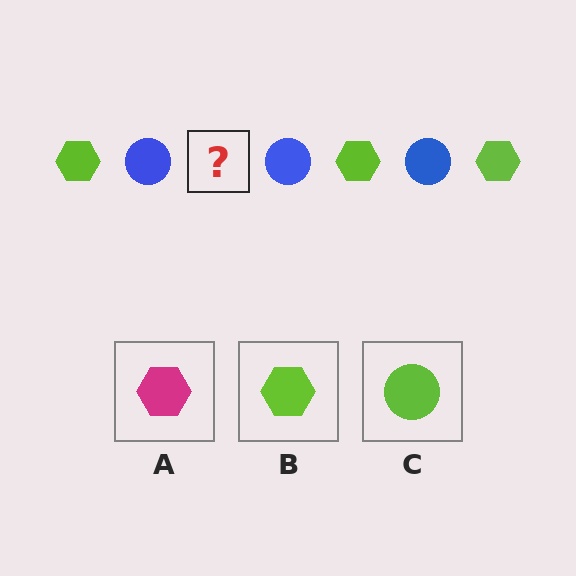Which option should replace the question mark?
Option B.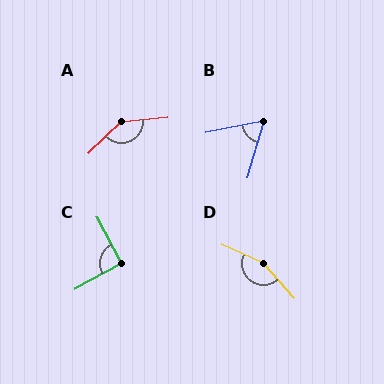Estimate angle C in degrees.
Approximately 92 degrees.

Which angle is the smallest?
B, at approximately 62 degrees.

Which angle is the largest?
D, at approximately 155 degrees.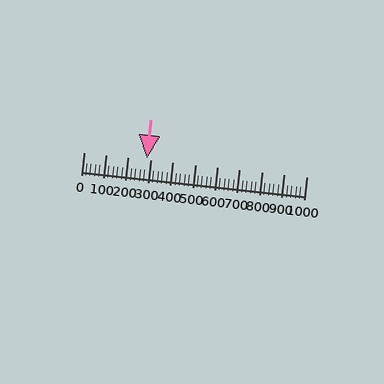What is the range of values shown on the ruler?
The ruler shows values from 0 to 1000.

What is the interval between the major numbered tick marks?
The major tick marks are spaced 100 units apart.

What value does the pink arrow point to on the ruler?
The pink arrow points to approximately 285.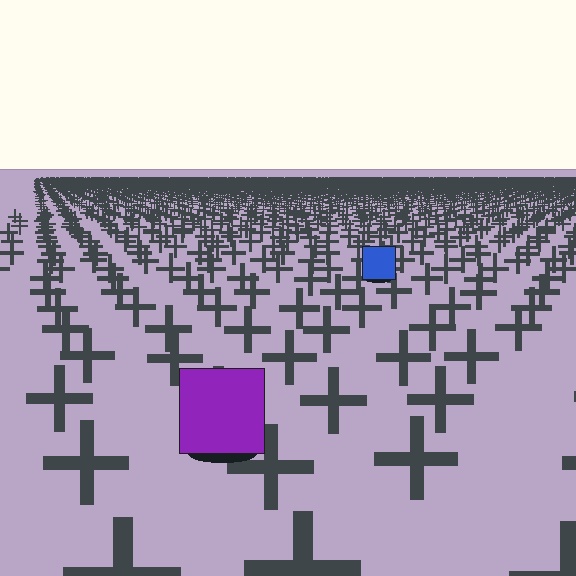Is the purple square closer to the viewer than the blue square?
Yes. The purple square is closer — you can tell from the texture gradient: the ground texture is coarser near it.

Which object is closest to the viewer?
The purple square is closest. The texture marks near it are larger and more spread out.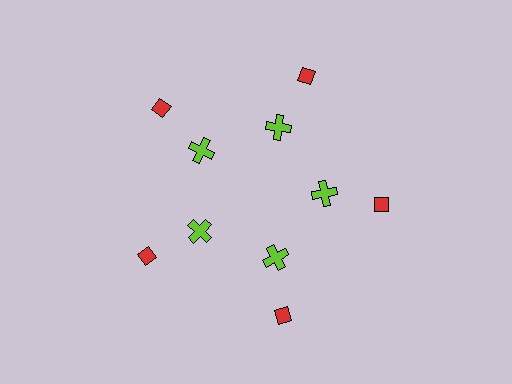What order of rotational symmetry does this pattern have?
This pattern has 5-fold rotational symmetry.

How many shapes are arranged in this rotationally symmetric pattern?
There are 10 shapes, arranged in 5 groups of 2.